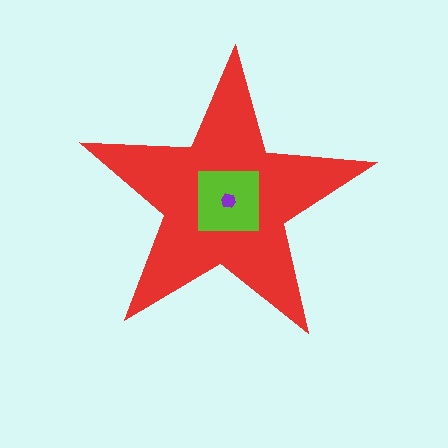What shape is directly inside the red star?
The lime square.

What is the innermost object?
The purple hexagon.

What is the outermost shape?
The red star.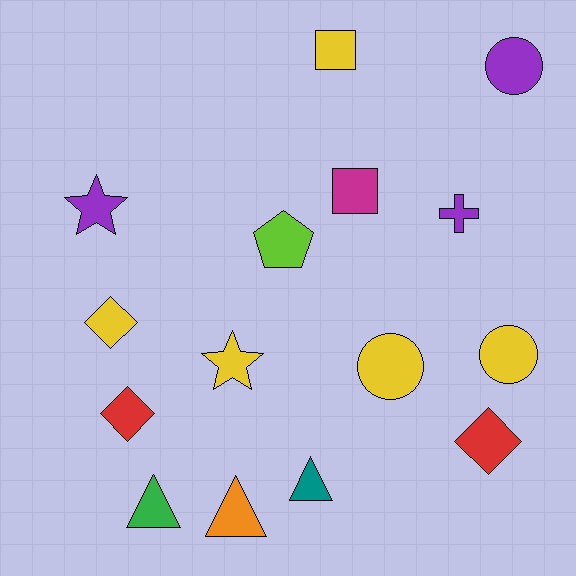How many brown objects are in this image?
There are no brown objects.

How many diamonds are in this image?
There are 3 diamonds.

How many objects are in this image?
There are 15 objects.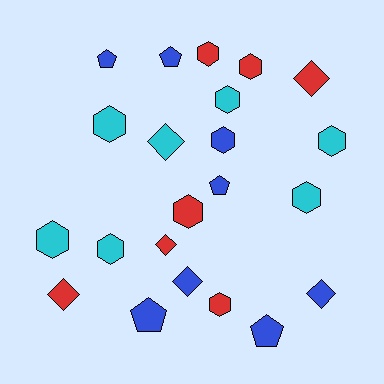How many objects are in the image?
There are 22 objects.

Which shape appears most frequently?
Hexagon, with 11 objects.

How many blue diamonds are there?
There are 2 blue diamonds.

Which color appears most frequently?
Blue, with 8 objects.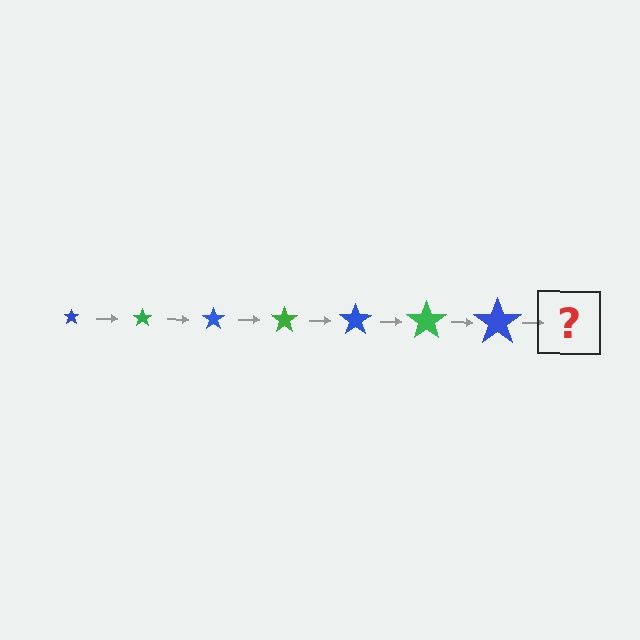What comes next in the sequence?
The next element should be a green star, larger than the previous one.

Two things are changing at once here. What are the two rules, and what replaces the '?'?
The two rules are that the star grows larger each step and the color cycles through blue and green. The '?' should be a green star, larger than the previous one.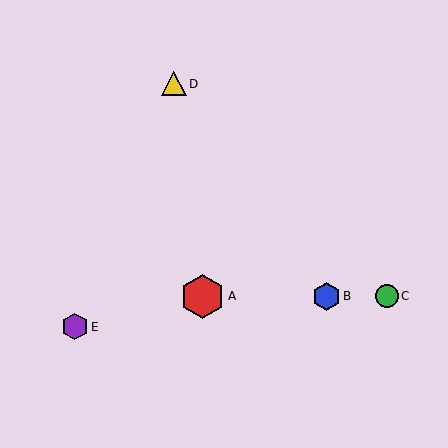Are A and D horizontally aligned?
No, A is at y≈296 and D is at y≈84.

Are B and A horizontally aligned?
Yes, both are at y≈296.